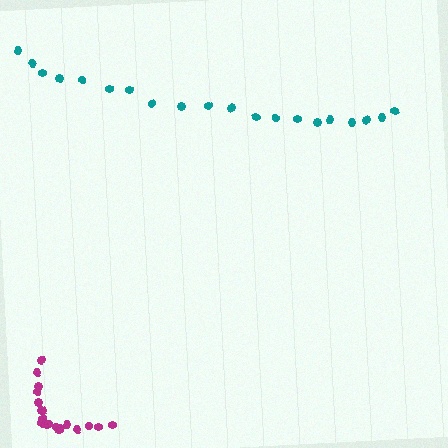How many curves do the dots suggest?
There are 2 distinct paths.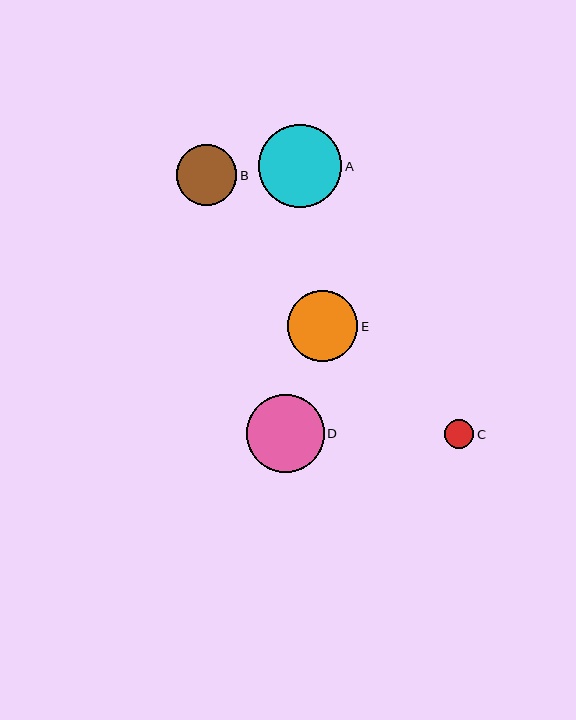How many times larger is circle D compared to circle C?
Circle D is approximately 2.6 times the size of circle C.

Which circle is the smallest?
Circle C is the smallest with a size of approximately 30 pixels.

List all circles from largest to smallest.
From largest to smallest: A, D, E, B, C.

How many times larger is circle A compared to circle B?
Circle A is approximately 1.4 times the size of circle B.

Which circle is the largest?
Circle A is the largest with a size of approximately 83 pixels.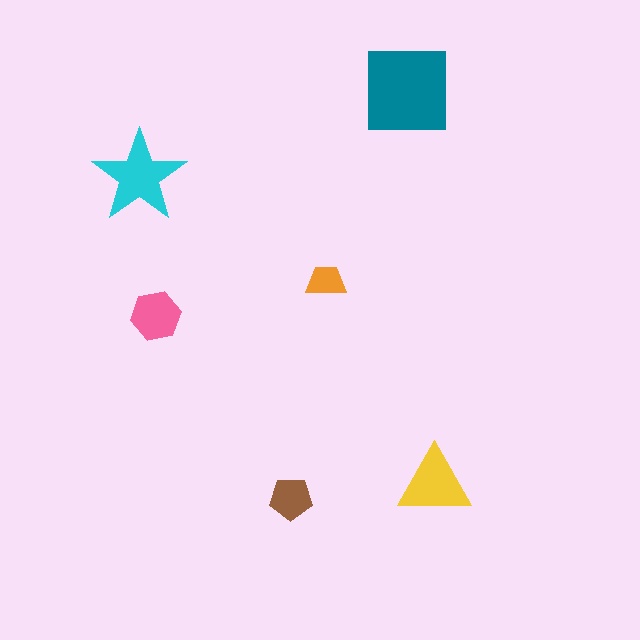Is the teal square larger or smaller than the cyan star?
Larger.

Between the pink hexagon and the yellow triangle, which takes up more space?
The yellow triangle.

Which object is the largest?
The teal square.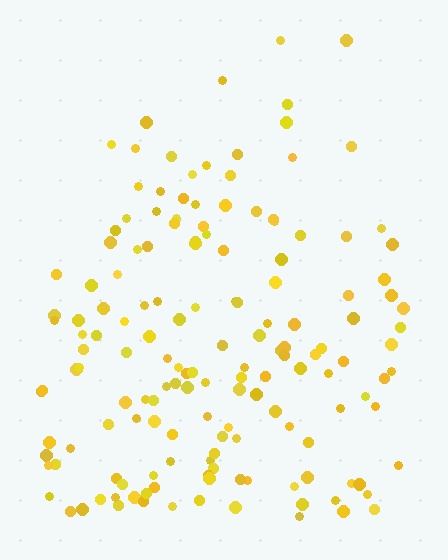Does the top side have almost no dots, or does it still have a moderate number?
Still a moderate number, just noticeably fewer than the bottom.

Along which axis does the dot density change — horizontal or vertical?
Vertical.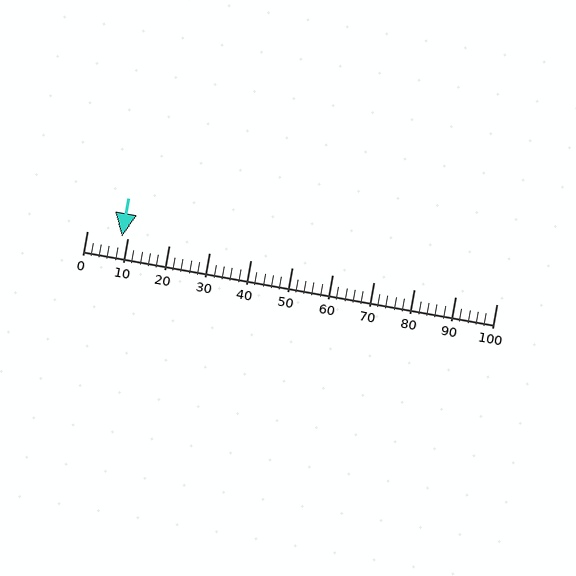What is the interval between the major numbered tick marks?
The major tick marks are spaced 10 units apart.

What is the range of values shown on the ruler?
The ruler shows values from 0 to 100.